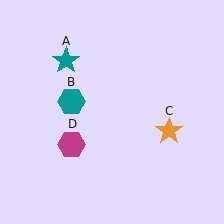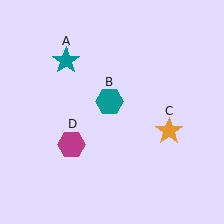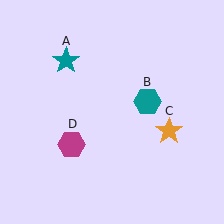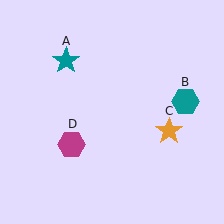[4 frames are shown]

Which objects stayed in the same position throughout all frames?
Teal star (object A) and orange star (object C) and magenta hexagon (object D) remained stationary.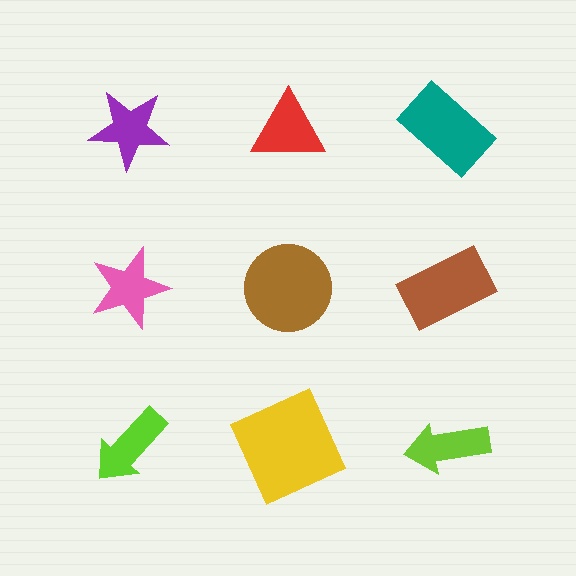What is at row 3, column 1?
A lime arrow.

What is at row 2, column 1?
A pink star.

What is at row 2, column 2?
A brown circle.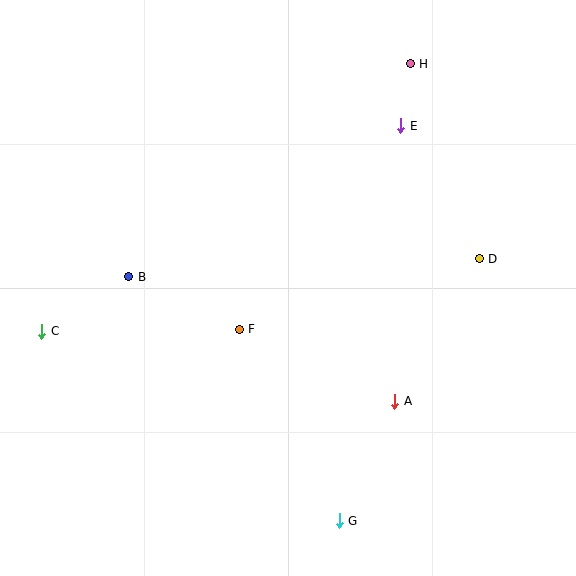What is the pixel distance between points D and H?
The distance between D and H is 206 pixels.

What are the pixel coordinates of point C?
Point C is at (42, 331).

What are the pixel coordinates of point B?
Point B is at (129, 277).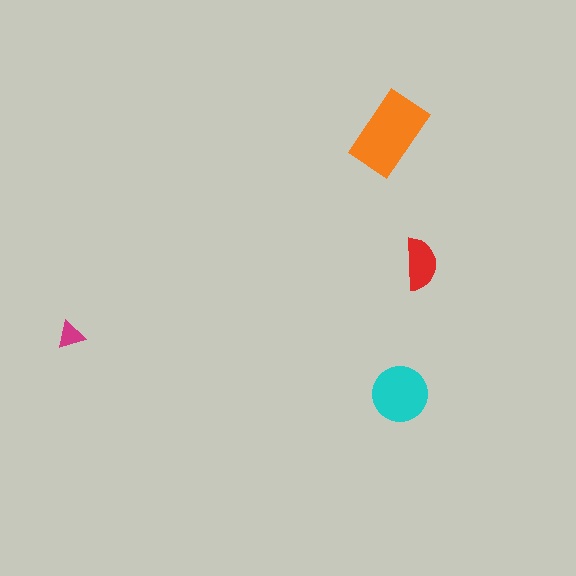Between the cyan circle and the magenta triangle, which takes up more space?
The cyan circle.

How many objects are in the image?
There are 4 objects in the image.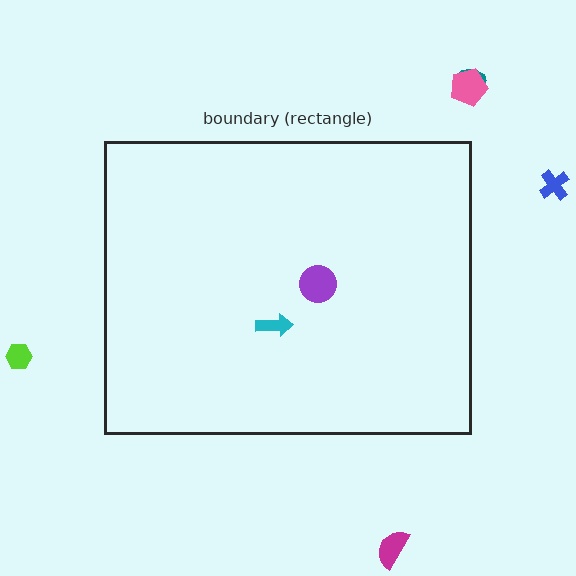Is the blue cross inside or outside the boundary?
Outside.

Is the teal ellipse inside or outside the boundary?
Outside.